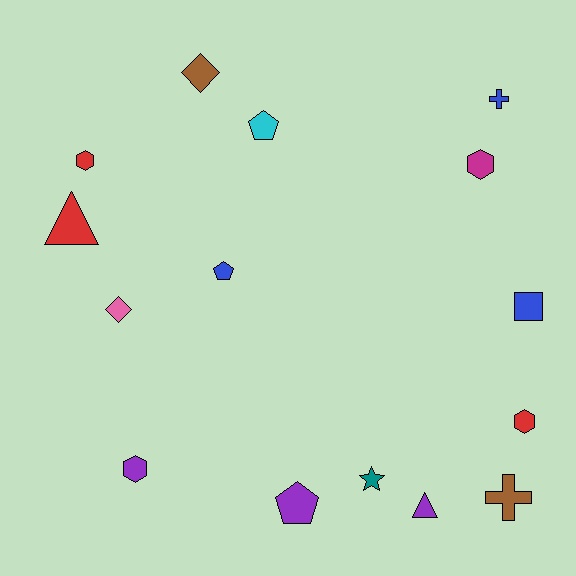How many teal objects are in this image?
There is 1 teal object.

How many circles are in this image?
There are no circles.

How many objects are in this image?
There are 15 objects.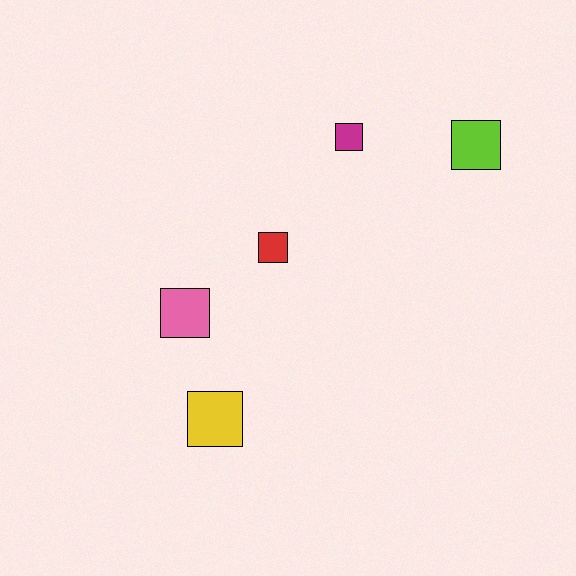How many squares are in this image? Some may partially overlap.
There are 5 squares.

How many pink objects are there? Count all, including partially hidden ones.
There is 1 pink object.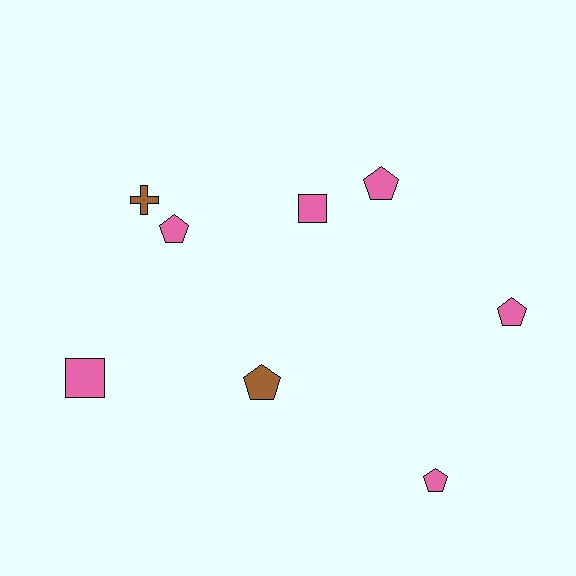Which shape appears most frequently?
Pentagon, with 5 objects.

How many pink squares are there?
There are 2 pink squares.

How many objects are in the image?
There are 8 objects.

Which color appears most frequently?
Pink, with 6 objects.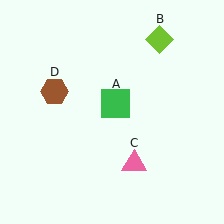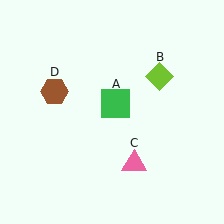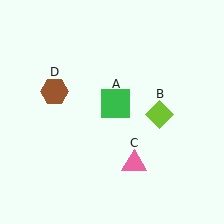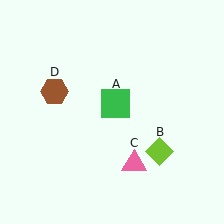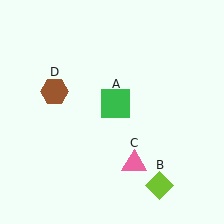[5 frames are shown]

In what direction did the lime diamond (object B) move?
The lime diamond (object B) moved down.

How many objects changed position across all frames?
1 object changed position: lime diamond (object B).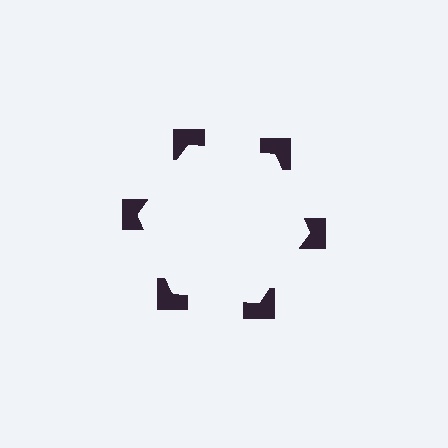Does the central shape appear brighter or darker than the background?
It typically appears slightly brighter than the background, even though no actual brightness change is drawn.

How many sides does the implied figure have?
6 sides.